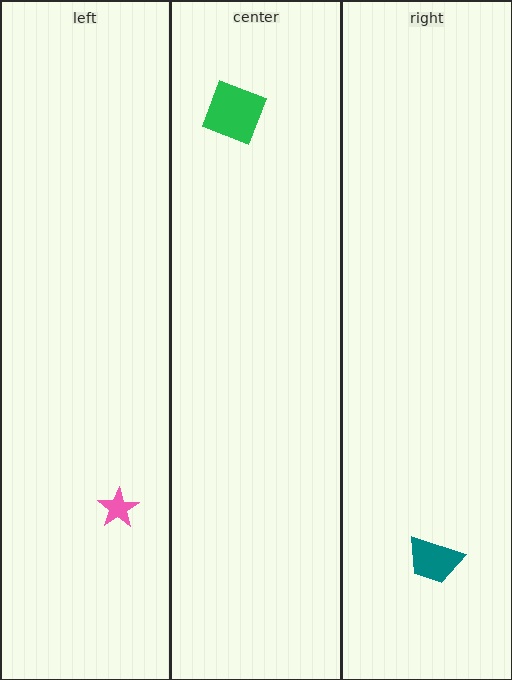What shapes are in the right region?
The teal trapezoid.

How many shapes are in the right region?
1.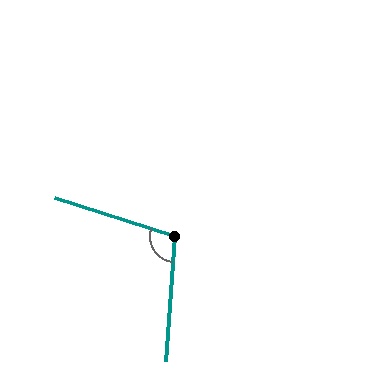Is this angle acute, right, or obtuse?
It is obtuse.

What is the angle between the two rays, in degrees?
Approximately 104 degrees.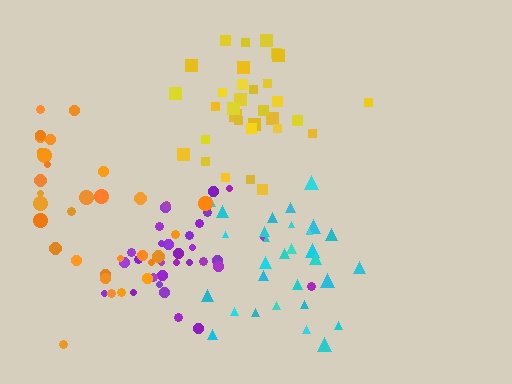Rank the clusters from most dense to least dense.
yellow, cyan, purple, orange.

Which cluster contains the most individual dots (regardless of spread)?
Yellow (32).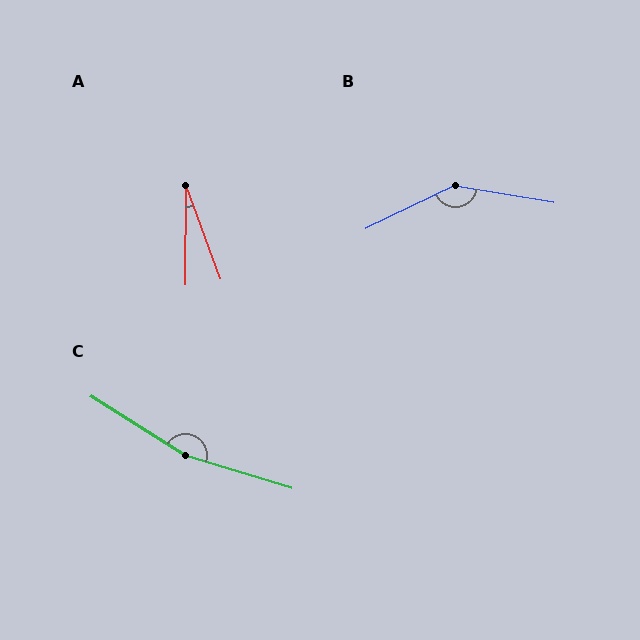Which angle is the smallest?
A, at approximately 21 degrees.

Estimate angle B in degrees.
Approximately 145 degrees.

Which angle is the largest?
C, at approximately 165 degrees.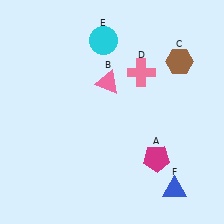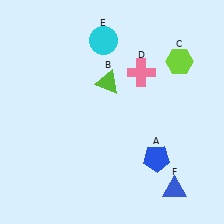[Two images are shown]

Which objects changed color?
A changed from magenta to blue. B changed from pink to lime. C changed from brown to lime.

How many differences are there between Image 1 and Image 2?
There are 3 differences between the two images.